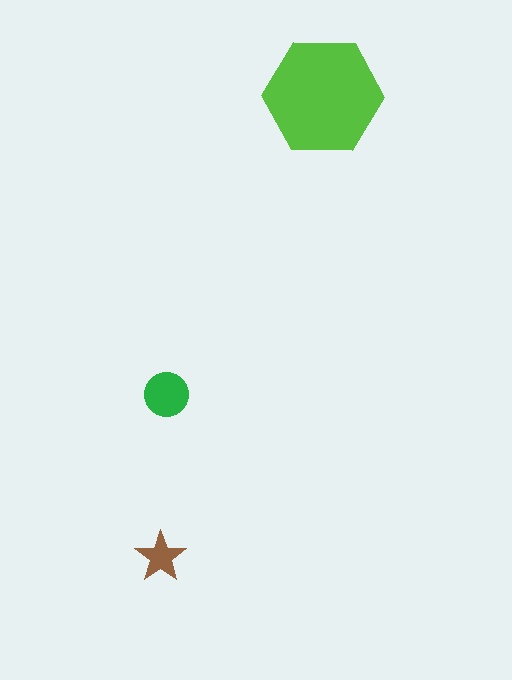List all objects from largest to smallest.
The lime hexagon, the green circle, the brown star.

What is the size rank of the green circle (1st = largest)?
2nd.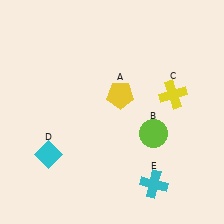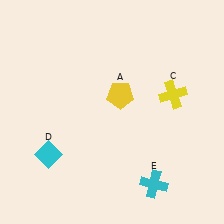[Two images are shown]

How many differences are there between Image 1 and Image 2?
There is 1 difference between the two images.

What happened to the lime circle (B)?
The lime circle (B) was removed in Image 2. It was in the bottom-right area of Image 1.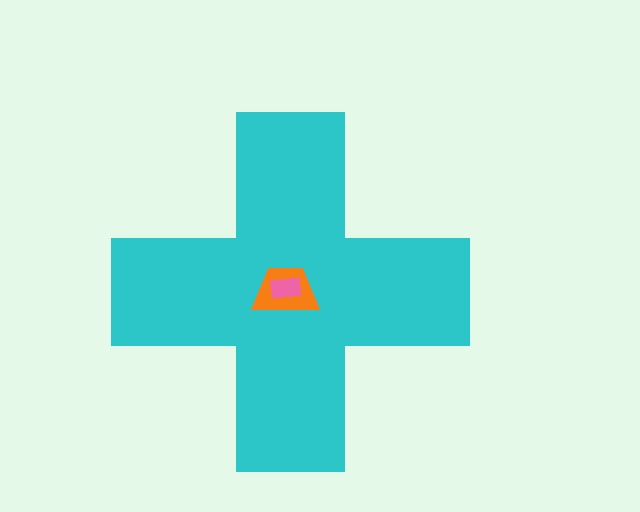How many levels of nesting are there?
3.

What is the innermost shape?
The pink rectangle.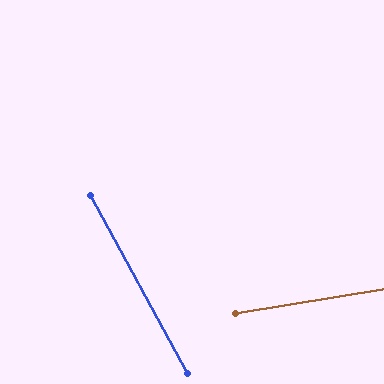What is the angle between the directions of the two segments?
Approximately 71 degrees.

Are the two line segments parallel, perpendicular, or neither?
Neither parallel nor perpendicular — they differ by about 71°.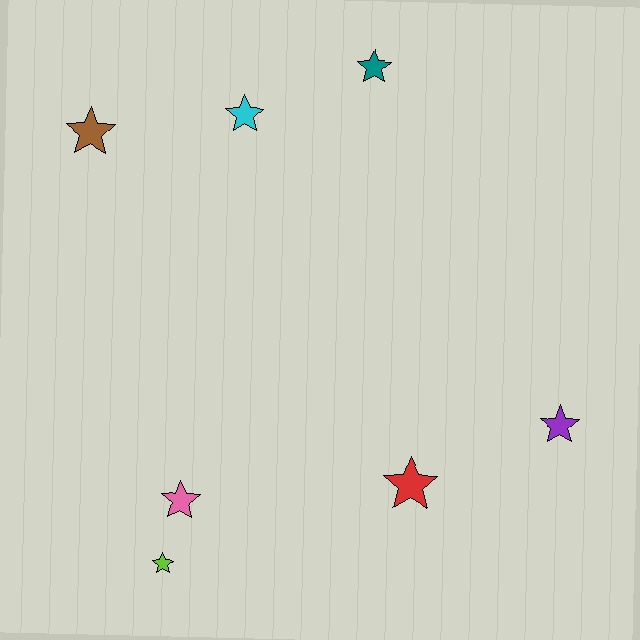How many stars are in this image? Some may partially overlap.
There are 7 stars.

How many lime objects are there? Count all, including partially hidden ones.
There is 1 lime object.